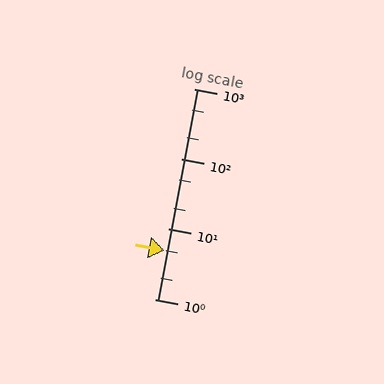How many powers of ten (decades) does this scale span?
The scale spans 3 decades, from 1 to 1000.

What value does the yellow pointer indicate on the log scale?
The pointer indicates approximately 5.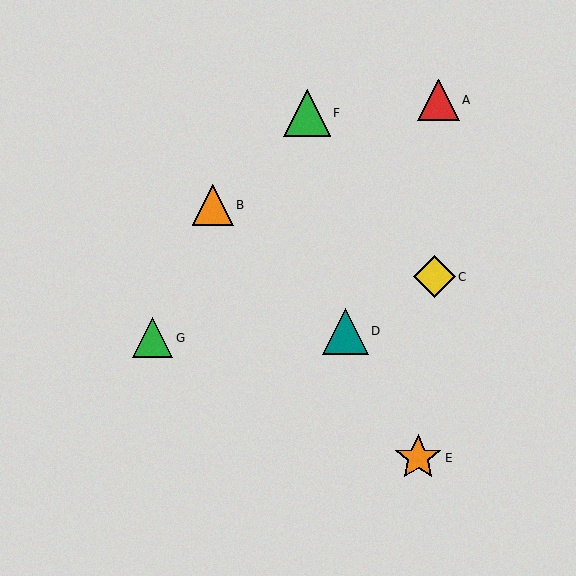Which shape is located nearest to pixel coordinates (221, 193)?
The orange triangle (labeled B) at (213, 205) is nearest to that location.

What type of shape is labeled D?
Shape D is a teal triangle.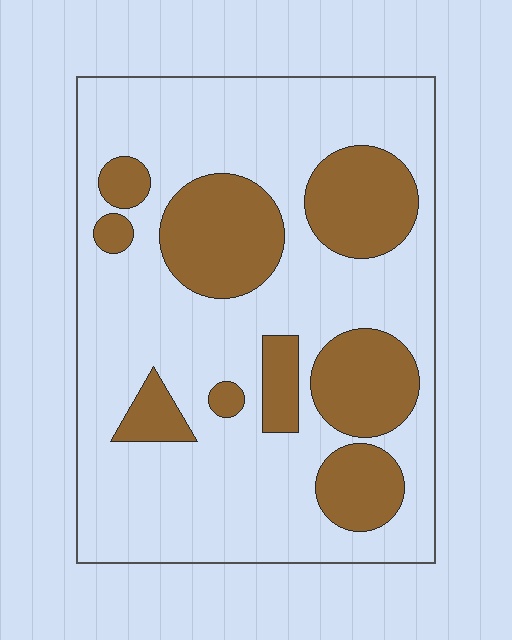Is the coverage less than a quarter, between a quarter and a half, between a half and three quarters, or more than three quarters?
Between a quarter and a half.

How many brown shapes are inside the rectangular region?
9.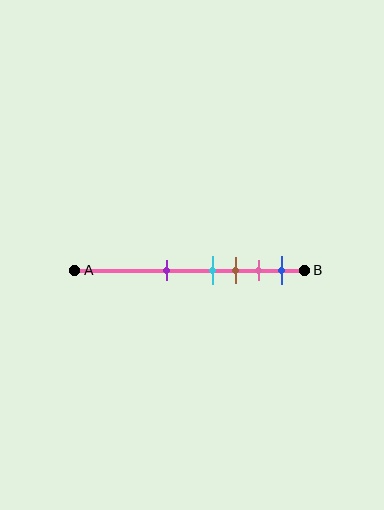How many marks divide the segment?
There are 5 marks dividing the segment.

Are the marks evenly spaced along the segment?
No, the marks are not evenly spaced.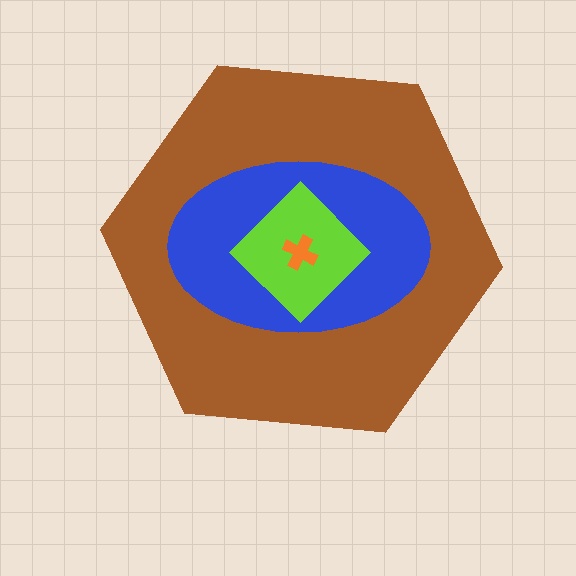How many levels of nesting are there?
4.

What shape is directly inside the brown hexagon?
The blue ellipse.